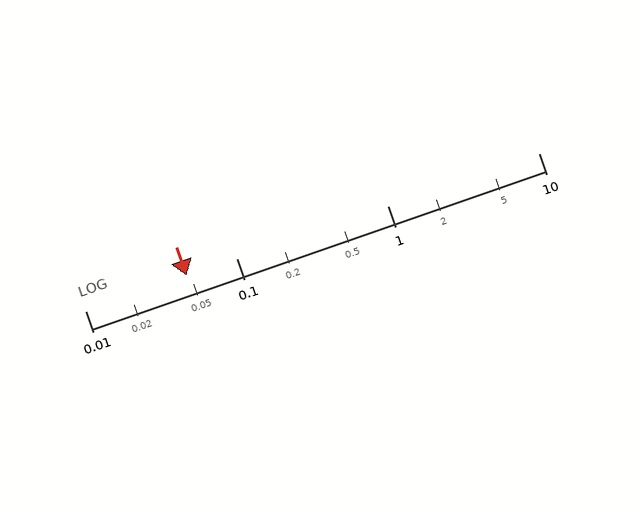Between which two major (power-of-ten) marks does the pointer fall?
The pointer is between 0.01 and 0.1.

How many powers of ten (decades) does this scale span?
The scale spans 3 decades, from 0.01 to 10.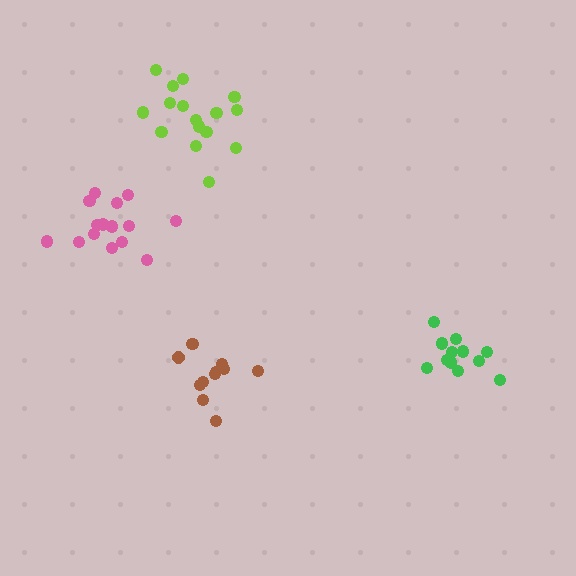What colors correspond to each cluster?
The clusters are colored: pink, brown, lime, green.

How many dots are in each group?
Group 1: 15 dots, Group 2: 11 dots, Group 3: 16 dots, Group 4: 12 dots (54 total).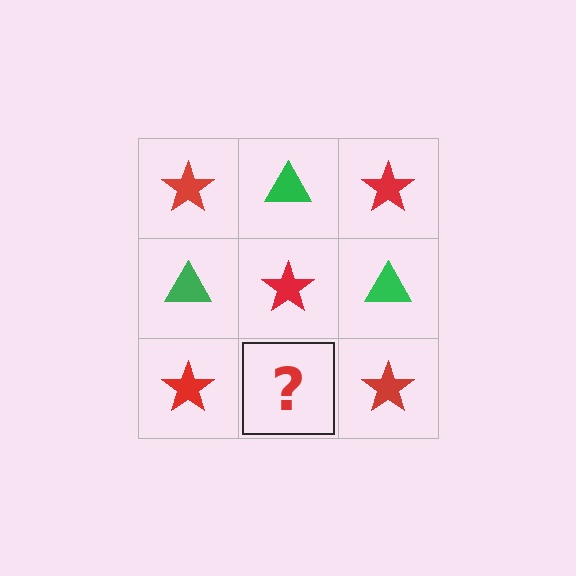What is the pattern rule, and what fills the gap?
The rule is that it alternates red star and green triangle in a checkerboard pattern. The gap should be filled with a green triangle.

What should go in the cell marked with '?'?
The missing cell should contain a green triangle.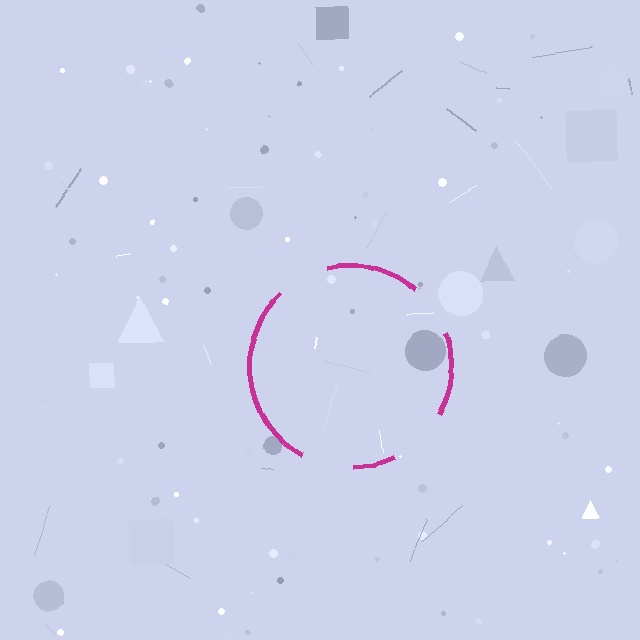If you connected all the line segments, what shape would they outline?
They would outline a circle.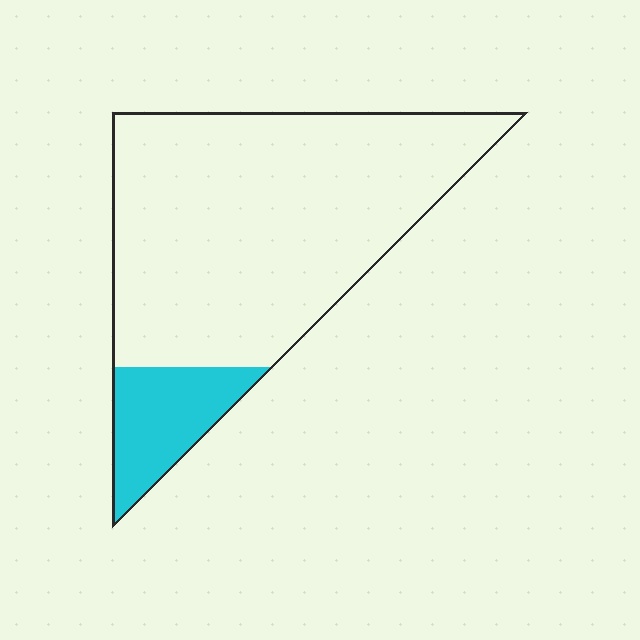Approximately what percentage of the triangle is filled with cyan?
Approximately 15%.